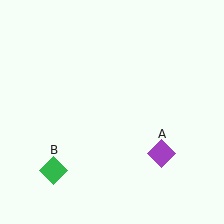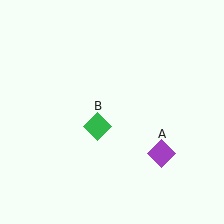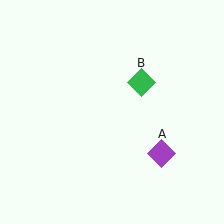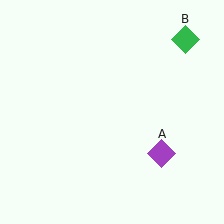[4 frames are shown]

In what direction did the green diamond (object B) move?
The green diamond (object B) moved up and to the right.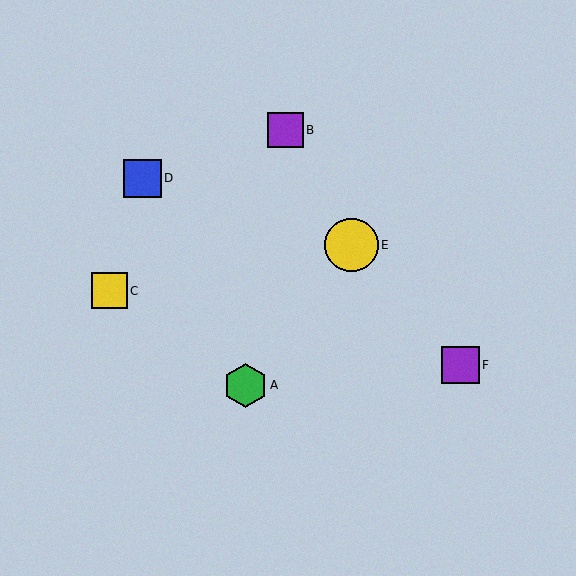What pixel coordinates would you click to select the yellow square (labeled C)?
Click at (110, 291) to select the yellow square C.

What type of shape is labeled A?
Shape A is a green hexagon.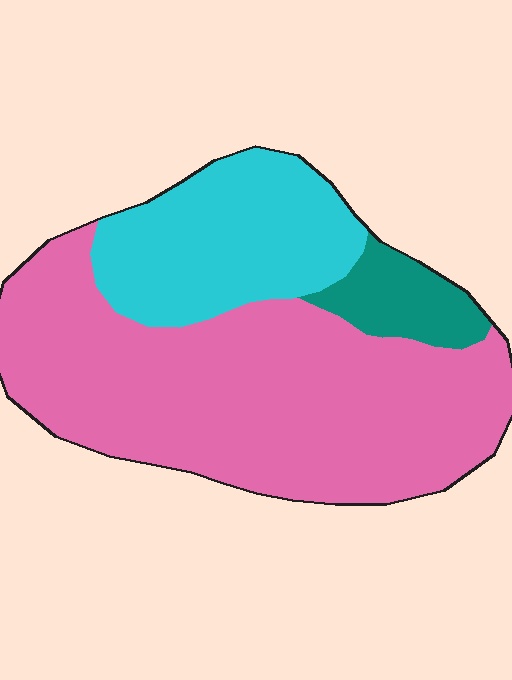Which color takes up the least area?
Teal, at roughly 10%.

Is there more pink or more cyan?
Pink.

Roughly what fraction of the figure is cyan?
Cyan takes up about one quarter (1/4) of the figure.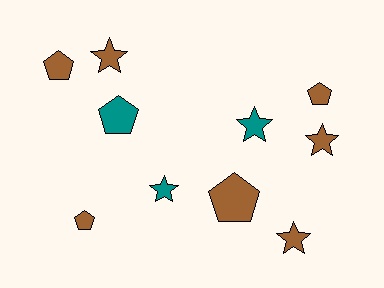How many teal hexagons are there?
There are no teal hexagons.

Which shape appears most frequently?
Pentagon, with 5 objects.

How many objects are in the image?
There are 10 objects.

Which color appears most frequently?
Brown, with 7 objects.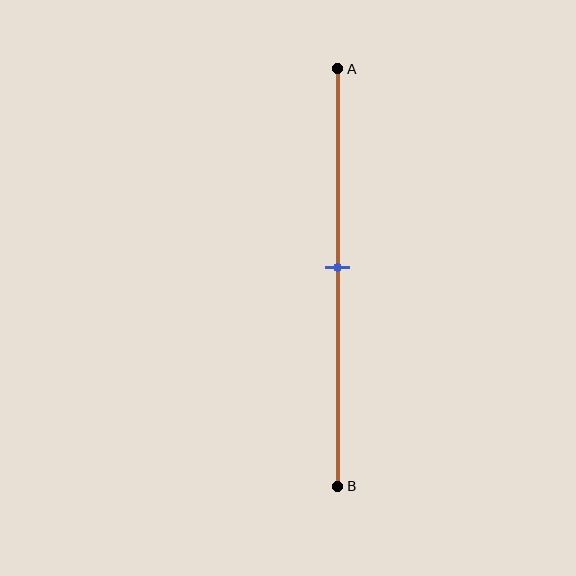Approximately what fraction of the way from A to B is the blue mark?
The blue mark is approximately 50% of the way from A to B.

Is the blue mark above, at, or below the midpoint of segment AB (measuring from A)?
The blue mark is approximately at the midpoint of segment AB.